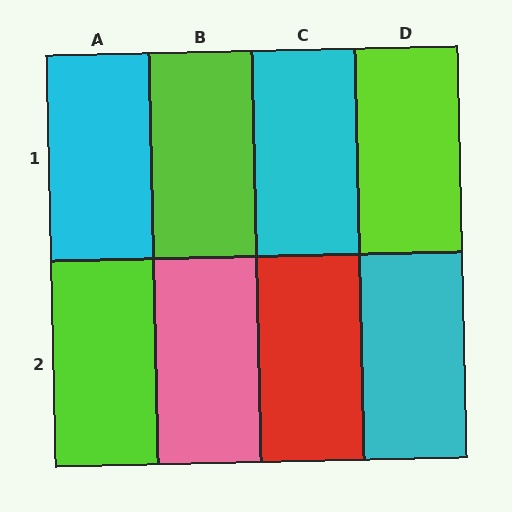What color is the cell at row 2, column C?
Red.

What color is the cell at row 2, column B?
Pink.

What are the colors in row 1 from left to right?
Cyan, lime, cyan, lime.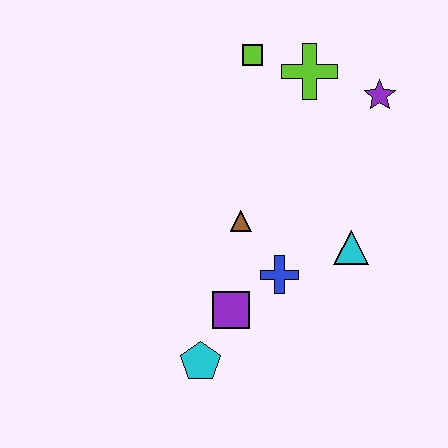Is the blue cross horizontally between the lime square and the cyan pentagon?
No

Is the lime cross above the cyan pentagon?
Yes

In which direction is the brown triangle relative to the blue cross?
The brown triangle is above the blue cross.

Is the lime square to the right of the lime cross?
No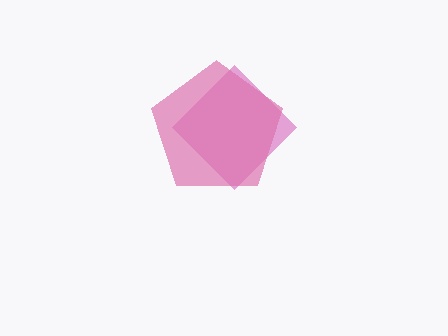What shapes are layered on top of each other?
The layered shapes are: a magenta diamond, a pink pentagon.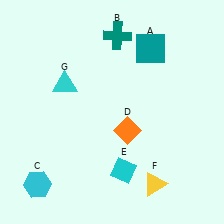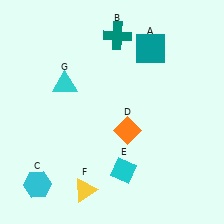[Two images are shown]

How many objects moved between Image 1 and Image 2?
1 object moved between the two images.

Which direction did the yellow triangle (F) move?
The yellow triangle (F) moved left.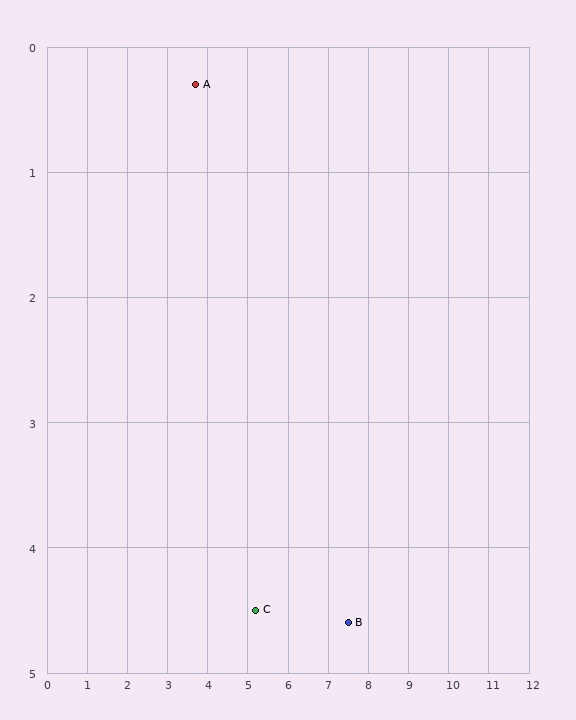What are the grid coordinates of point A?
Point A is at approximately (3.7, 0.3).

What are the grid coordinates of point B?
Point B is at approximately (7.5, 4.6).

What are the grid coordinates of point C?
Point C is at approximately (5.2, 4.5).